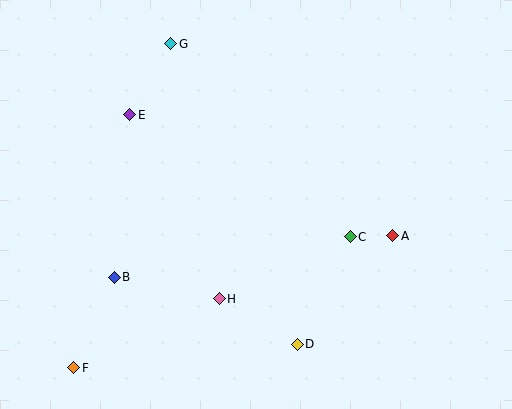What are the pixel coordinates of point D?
Point D is at (297, 344).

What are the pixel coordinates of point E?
Point E is at (130, 115).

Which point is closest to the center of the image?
Point C at (350, 237) is closest to the center.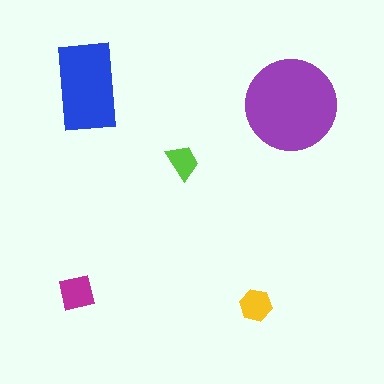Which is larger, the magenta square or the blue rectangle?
The blue rectangle.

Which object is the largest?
The purple circle.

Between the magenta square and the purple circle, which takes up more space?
The purple circle.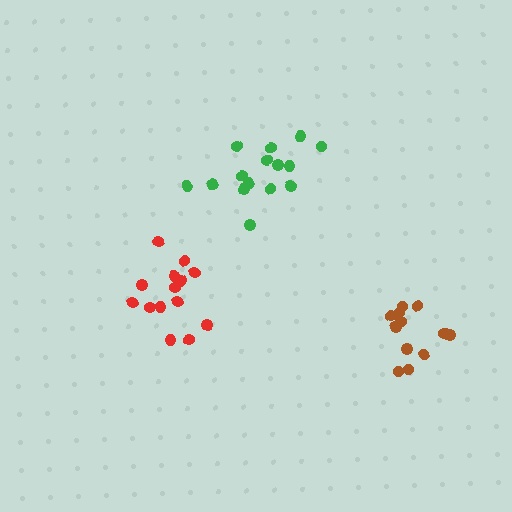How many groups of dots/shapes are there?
There are 3 groups.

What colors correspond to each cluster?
The clusters are colored: red, brown, green.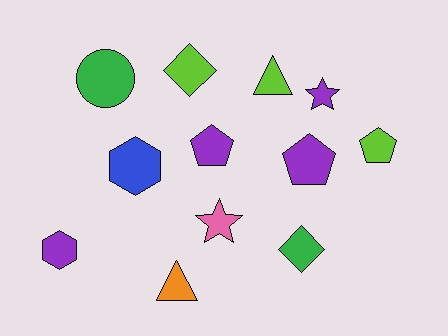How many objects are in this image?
There are 12 objects.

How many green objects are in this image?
There are 2 green objects.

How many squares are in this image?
There are no squares.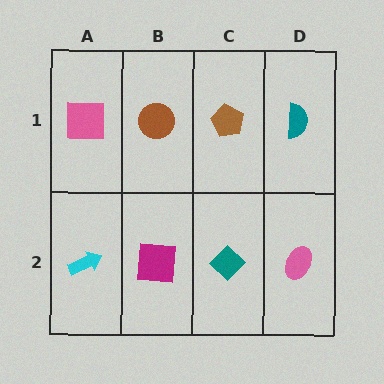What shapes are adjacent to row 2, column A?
A pink square (row 1, column A), a magenta square (row 2, column B).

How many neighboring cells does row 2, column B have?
3.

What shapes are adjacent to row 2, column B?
A brown circle (row 1, column B), a cyan arrow (row 2, column A), a teal diamond (row 2, column C).